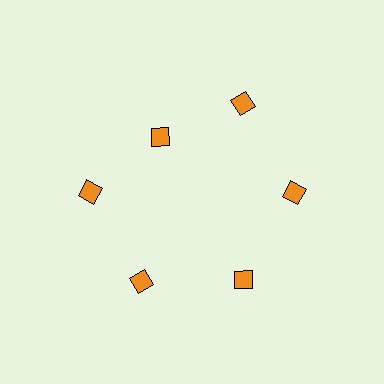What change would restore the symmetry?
The symmetry would be restored by moving it outward, back onto the ring so that all 6 diamonds sit at equal angles and equal distance from the center.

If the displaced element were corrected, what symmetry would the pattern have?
It would have 6-fold rotational symmetry — the pattern would map onto itself every 60 degrees.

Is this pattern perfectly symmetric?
No. The 6 orange diamonds are arranged in a ring, but one element near the 11 o'clock position is pulled inward toward the center, breaking the 6-fold rotational symmetry.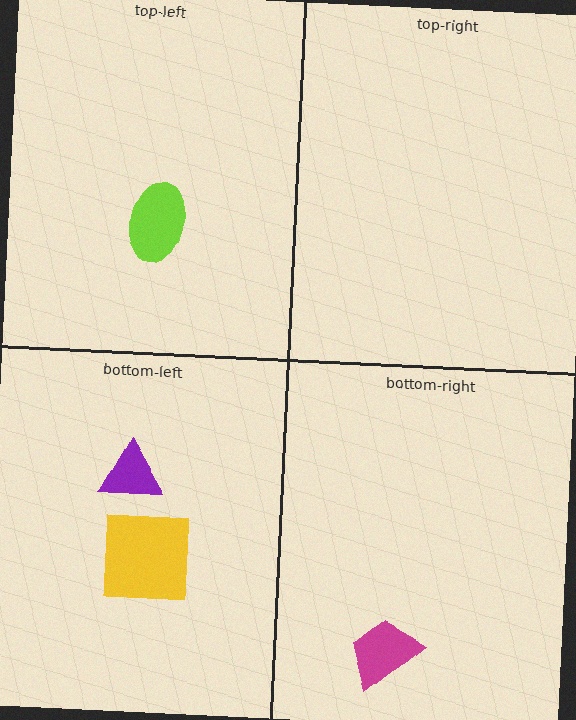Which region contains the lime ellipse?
The top-left region.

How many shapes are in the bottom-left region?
2.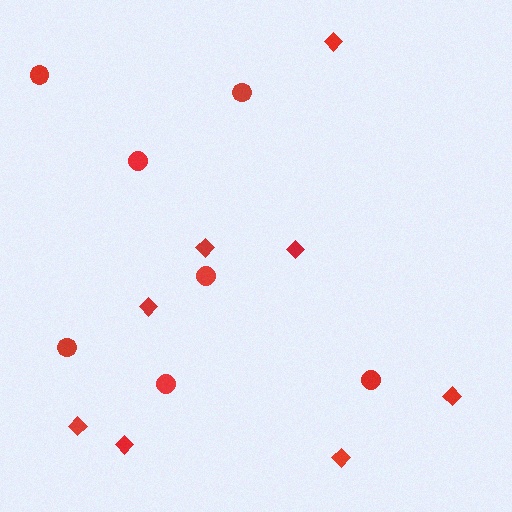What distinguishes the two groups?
There are 2 groups: one group of circles (7) and one group of diamonds (8).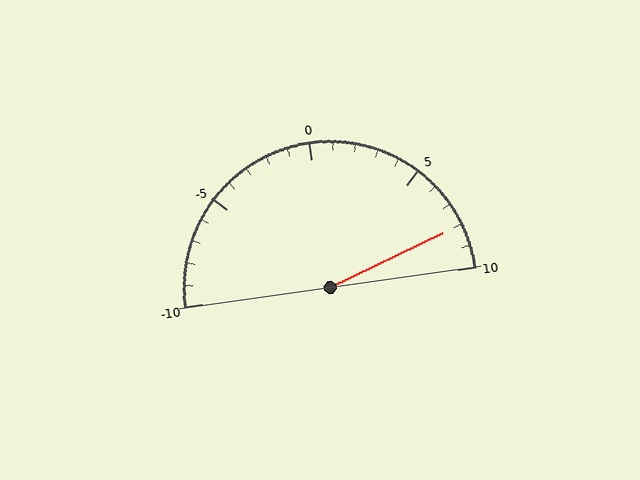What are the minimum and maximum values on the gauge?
The gauge ranges from -10 to 10.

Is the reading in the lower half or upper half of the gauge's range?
The reading is in the upper half of the range (-10 to 10).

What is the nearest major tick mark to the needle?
The nearest major tick mark is 10.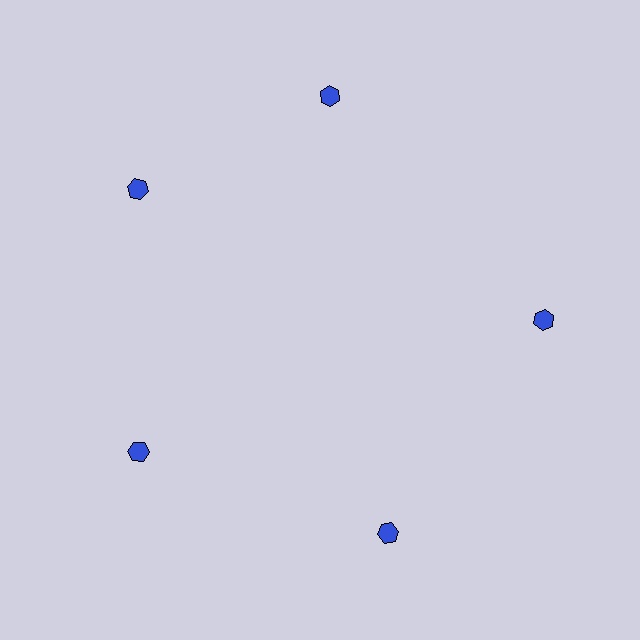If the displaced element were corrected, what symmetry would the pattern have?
It would have 5-fold rotational symmetry — the pattern would map onto itself every 72 degrees.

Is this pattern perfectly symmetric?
No. The 5 blue hexagons are arranged in a ring, but one element near the 1 o'clock position is rotated out of alignment along the ring, breaking the 5-fold rotational symmetry.